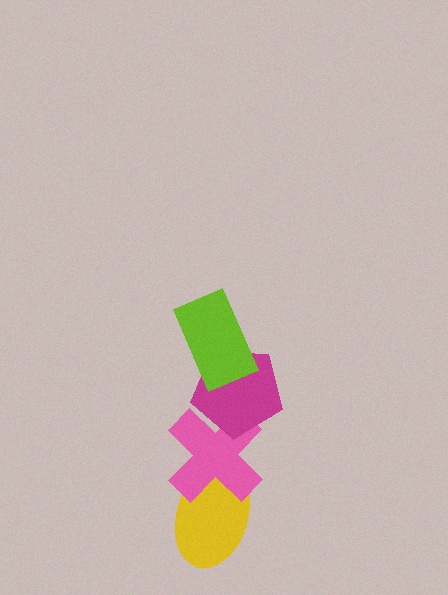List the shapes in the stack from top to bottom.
From top to bottom: the lime rectangle, the magenta pentagon, the pink cross, the yellow ellipse.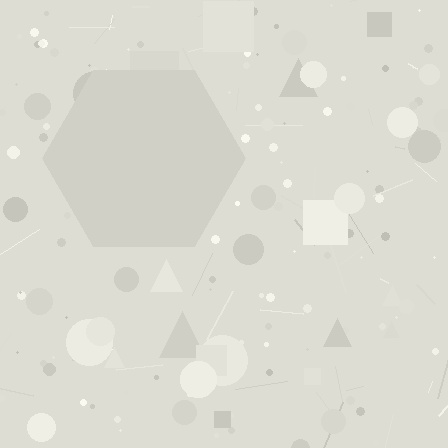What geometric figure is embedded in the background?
A hexagon is embedded in the background.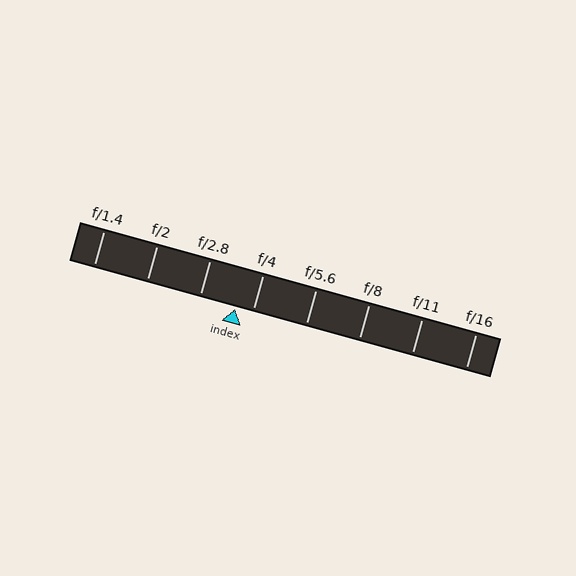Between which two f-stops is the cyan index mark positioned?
The index mark is between f/2.8 and f/4.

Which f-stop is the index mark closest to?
The index mark is closest to f/4.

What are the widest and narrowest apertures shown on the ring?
The widest aperture shown is f/1.4 and the narrowest is f/16.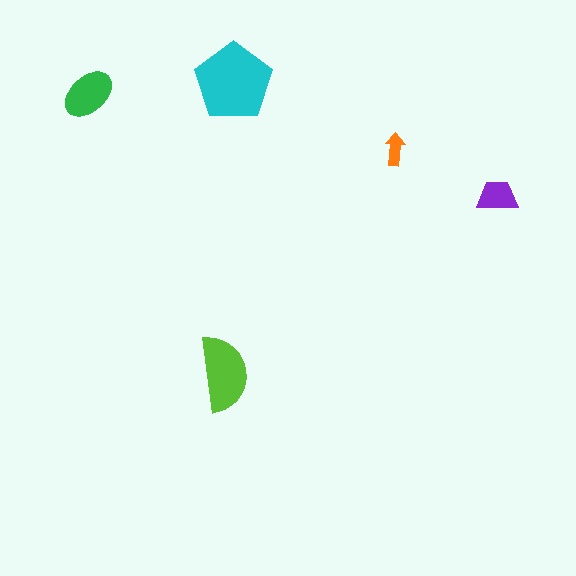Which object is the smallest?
The orange arrow.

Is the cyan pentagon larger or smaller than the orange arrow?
Larger.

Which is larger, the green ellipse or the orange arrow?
The green ellipse.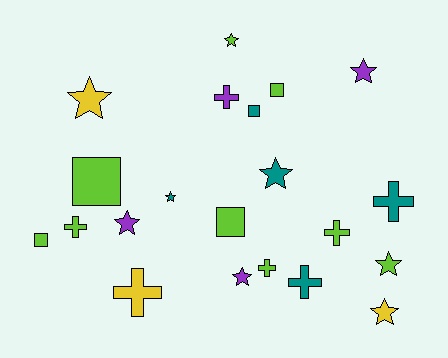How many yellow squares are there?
There are no yellow squares.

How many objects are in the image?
There are 21 objects.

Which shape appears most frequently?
Star, with 9 objects.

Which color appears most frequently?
Lime, with 9 objects.